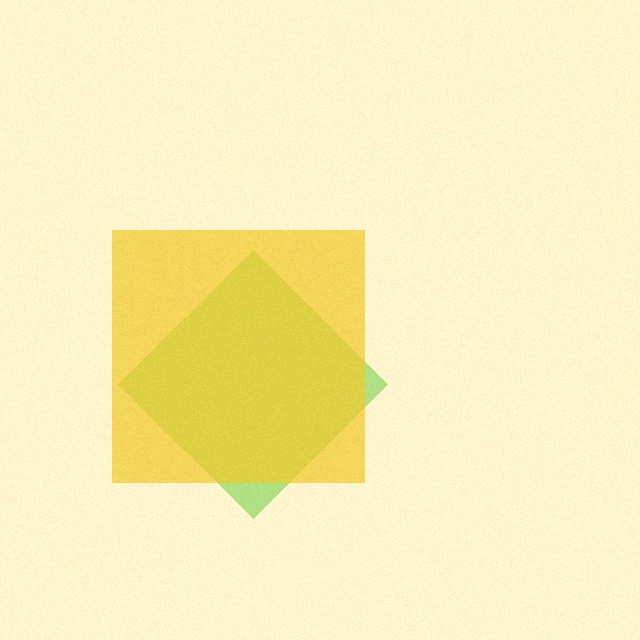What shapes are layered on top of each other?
The layered shapes are: a lime diamond, a yellow square.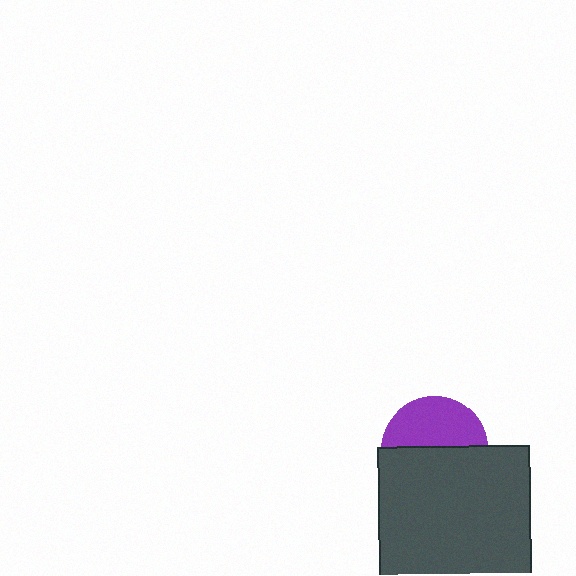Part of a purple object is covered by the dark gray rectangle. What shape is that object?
It is a circle.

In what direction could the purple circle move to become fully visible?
The purple circle could move up. That would shift it out from behind the dark gray rectangle entirely.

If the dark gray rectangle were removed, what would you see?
You would see the complete purple circle.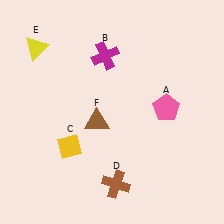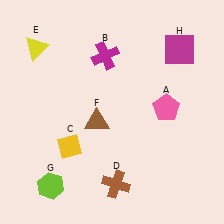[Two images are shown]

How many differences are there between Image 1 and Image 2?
There are 2 differences between the two images.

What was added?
A lime hexagon (G), a magenta square (H) were added in Image 2.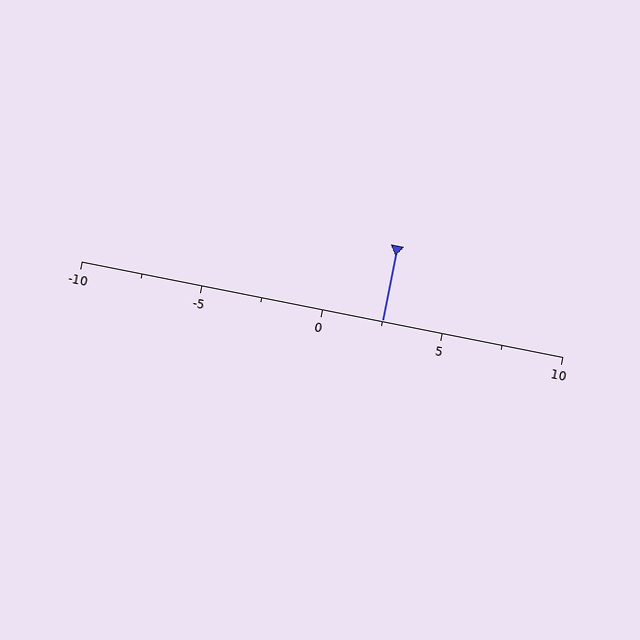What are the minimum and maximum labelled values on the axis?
The axis runs from -10 to 10.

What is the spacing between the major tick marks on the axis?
The major ticks are spaced 5 apart.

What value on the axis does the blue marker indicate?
The marker indicates approximately 2.5.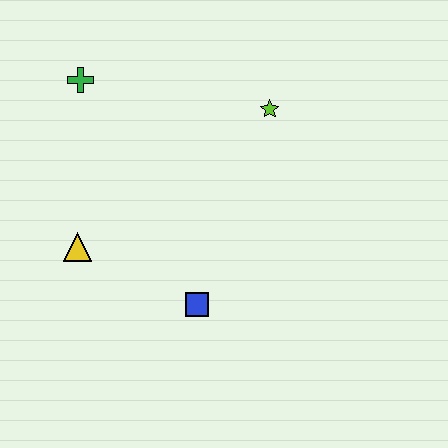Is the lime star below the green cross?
Yes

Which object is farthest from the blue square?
The green cross is farthest from the blue square.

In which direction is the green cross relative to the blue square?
The green cross is above the blue square.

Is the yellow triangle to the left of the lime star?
Yes